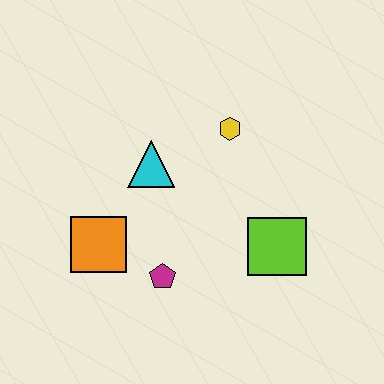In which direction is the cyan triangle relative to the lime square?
The cyan triangle is to the left of the lime square.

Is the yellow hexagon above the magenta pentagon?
Yes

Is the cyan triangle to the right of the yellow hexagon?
No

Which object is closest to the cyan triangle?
The yellow hexagon is closest to the cyan triangle.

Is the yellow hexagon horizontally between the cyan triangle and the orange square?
No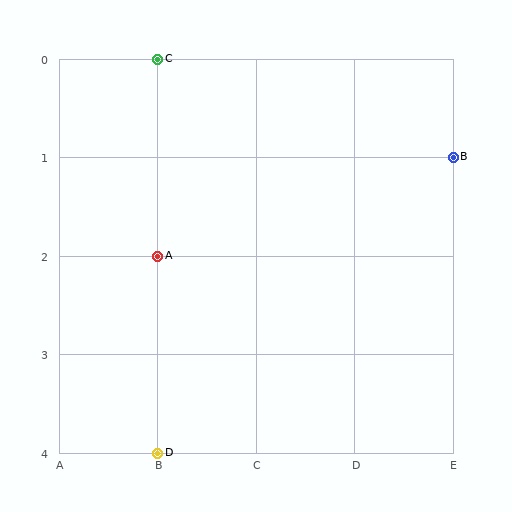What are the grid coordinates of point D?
Point D is at grid coordinates (B, 4).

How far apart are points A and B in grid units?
Points A and B are 3 columns and 1 row apart (about 3.2 grid units diagonally).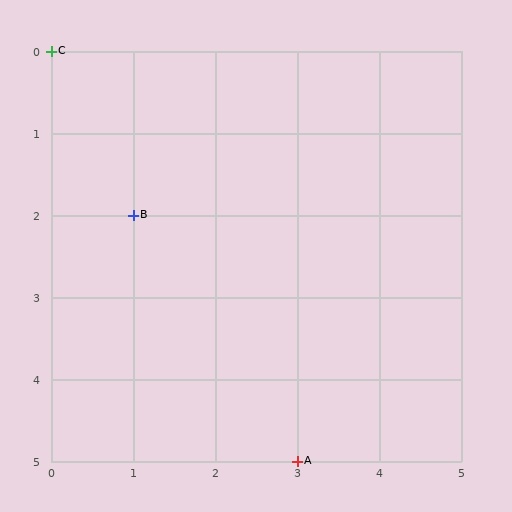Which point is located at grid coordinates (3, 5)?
Point A is at (3, 5).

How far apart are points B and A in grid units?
Points B and A are 2 columns and 3 rows apart (about 3.6 grid units diagonally).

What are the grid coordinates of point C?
Point C is at grid coordinates (0, 0).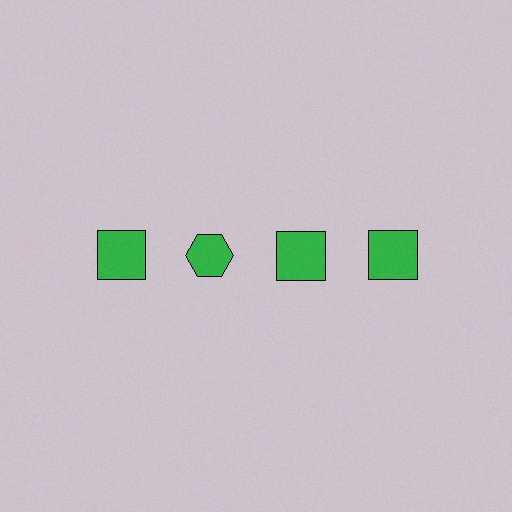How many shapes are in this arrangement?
There are 4 shapes arranged in a grid pattern.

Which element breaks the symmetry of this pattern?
The green hexagon in the top row, second from left column breaks the symmetry. All other shapes are green squares.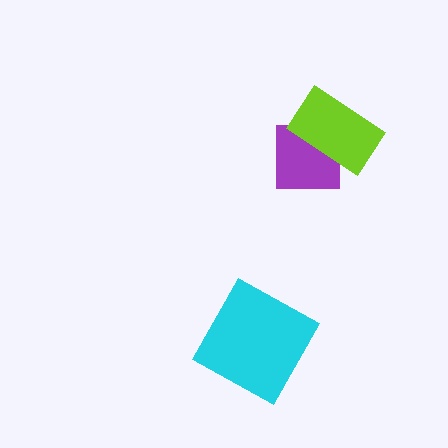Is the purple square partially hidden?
Yes, it is partially covered by another shape.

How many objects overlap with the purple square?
1 object overlaps with the purple square.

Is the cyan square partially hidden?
No, no other shape covers it.